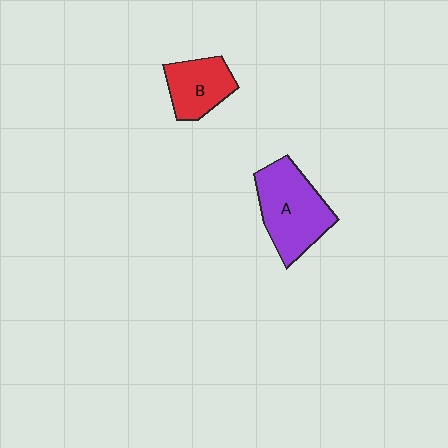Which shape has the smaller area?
Shape B (red).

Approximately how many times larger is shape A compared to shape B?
Approximately 1.6 times.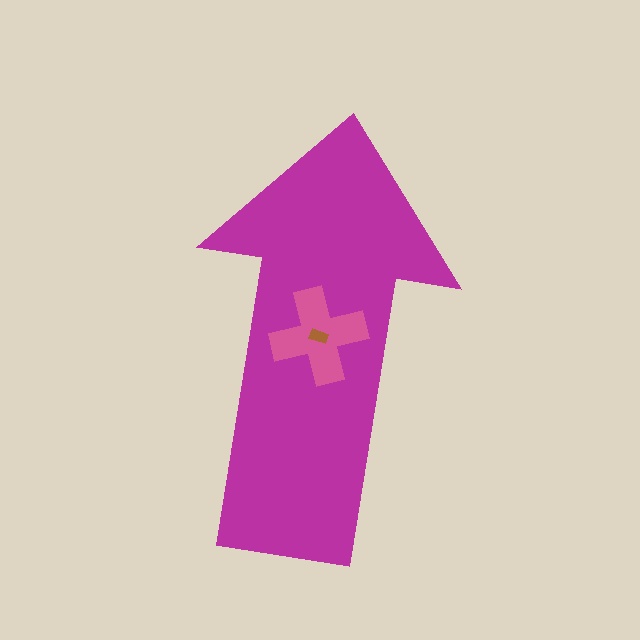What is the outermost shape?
The magenta arrow.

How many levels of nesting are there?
3.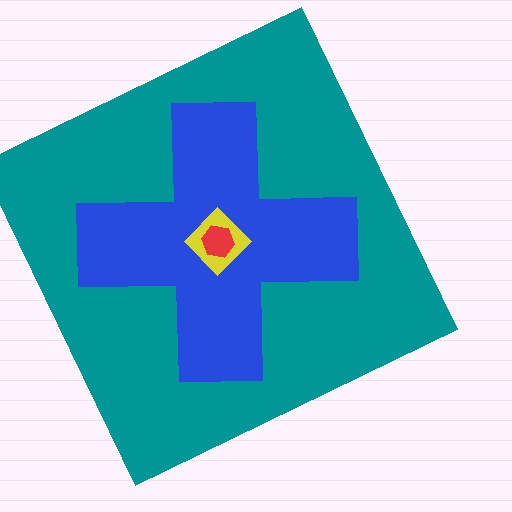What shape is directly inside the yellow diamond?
The red hexagon.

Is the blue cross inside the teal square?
Yes.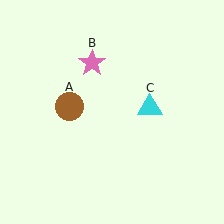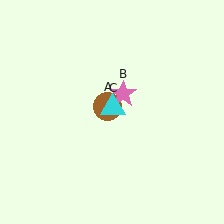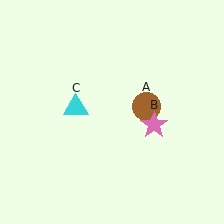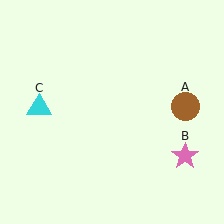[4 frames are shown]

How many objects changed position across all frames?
3 objects changed position: brown circle (object A), pink star (object B), cyan triangle (object C).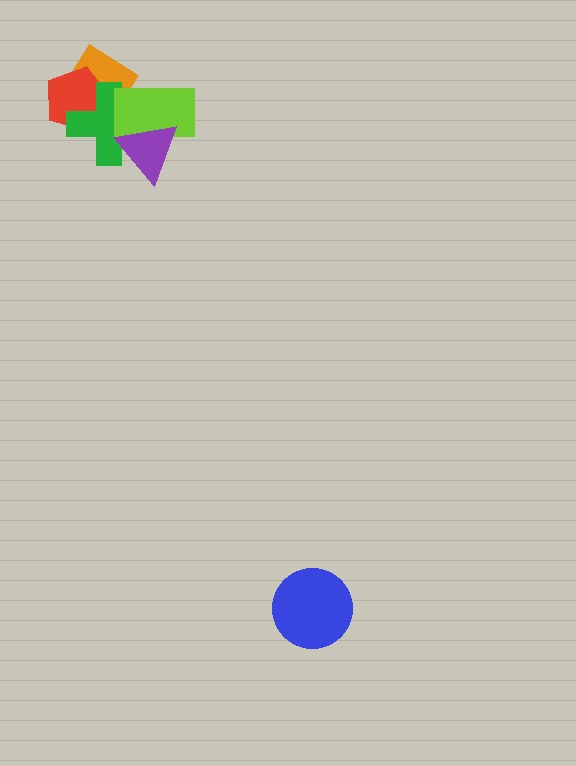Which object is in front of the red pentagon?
The green cross is in front of the red pentagon.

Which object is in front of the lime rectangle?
The purple triangle is in front of the lime rectangle.